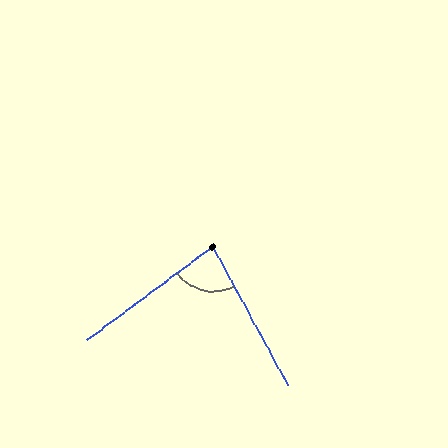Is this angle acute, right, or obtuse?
It is acute.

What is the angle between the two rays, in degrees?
Approximately 82 degrees.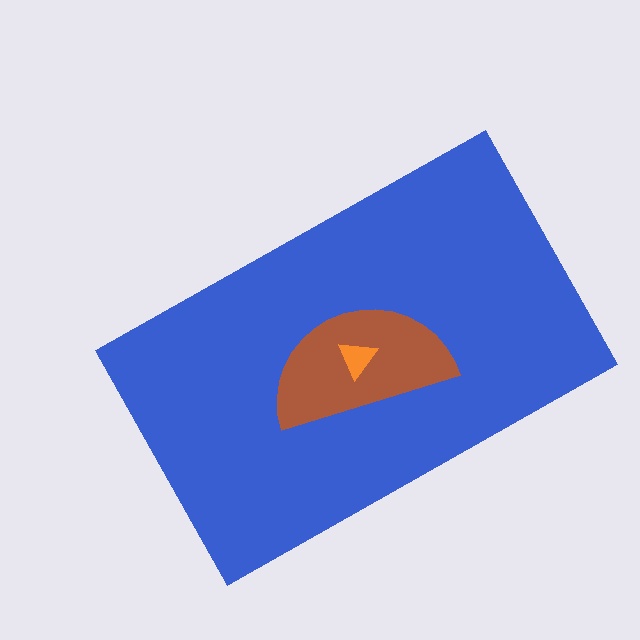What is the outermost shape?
The blue rectangle.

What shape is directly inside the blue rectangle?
The brown semicircle.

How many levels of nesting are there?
3.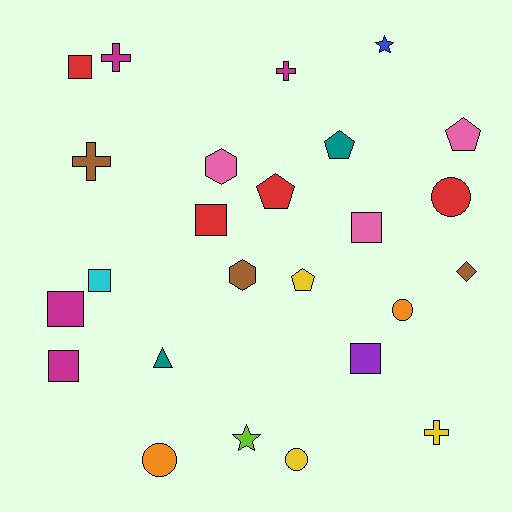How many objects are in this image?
There are 25 objects.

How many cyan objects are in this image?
There is 1 cyan object.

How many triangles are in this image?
There is 1 triangle.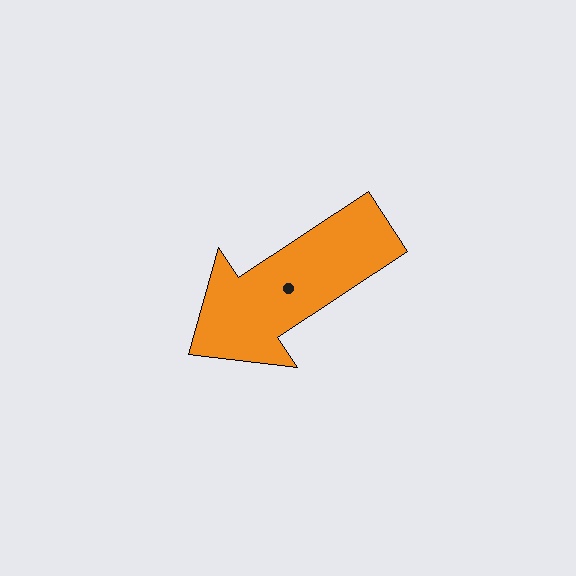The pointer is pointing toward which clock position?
Roughly 8 o'clock.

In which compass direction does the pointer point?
Southwest.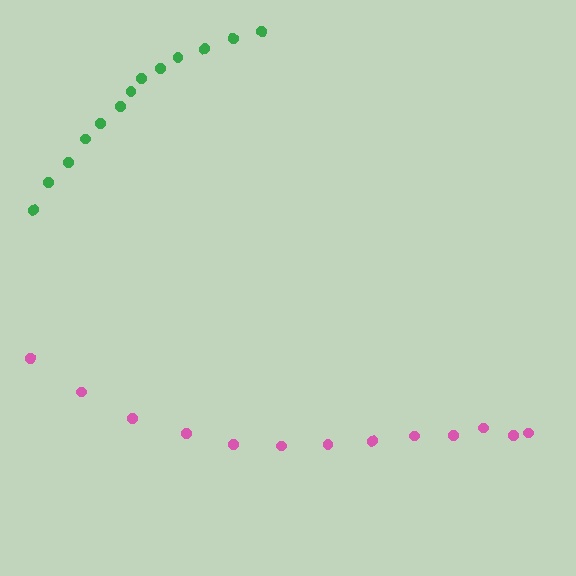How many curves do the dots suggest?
There are 2 distinct paths.